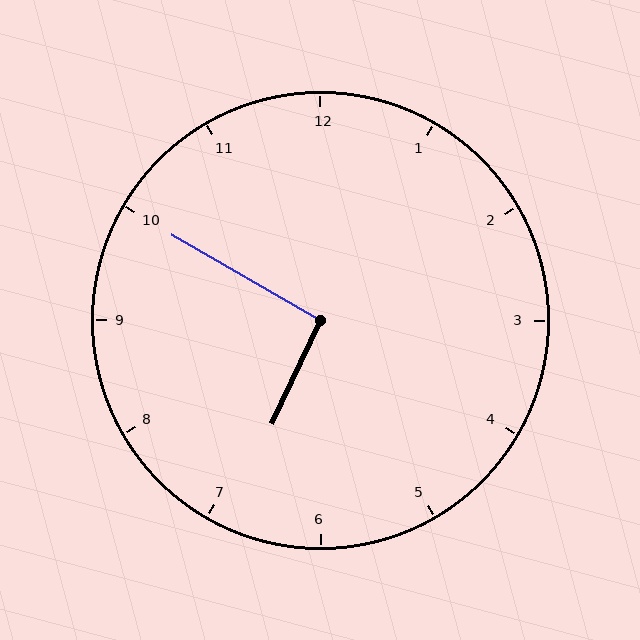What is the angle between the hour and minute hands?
Approximately 95 degrees.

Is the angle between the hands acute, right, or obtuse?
It is right.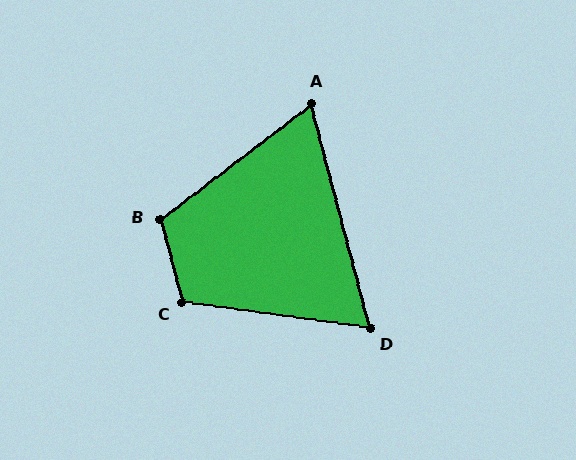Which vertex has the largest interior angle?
B, at approximately 113 degrees.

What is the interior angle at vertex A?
Approximately 68 degrees (acute).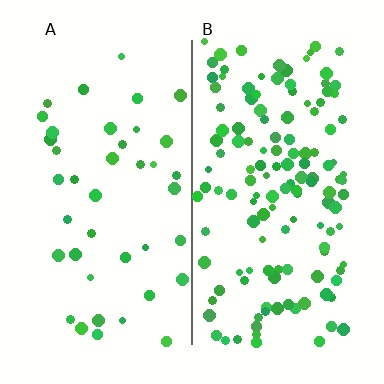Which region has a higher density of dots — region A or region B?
B (the right).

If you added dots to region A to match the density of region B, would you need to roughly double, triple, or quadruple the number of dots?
Approximately triple.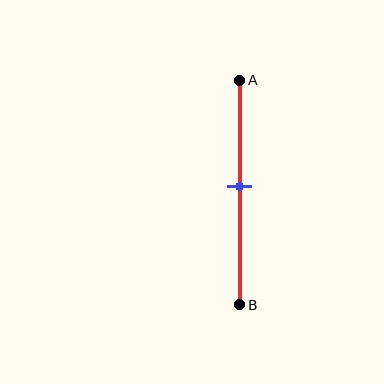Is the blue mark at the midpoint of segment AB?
Yes, the mark is approximately at the midpoint.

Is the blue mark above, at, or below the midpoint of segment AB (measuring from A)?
The blue mark is approximately at the midpoint of segment AB.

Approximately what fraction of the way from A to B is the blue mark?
The blue mark is approximately 45% of the way from A to B.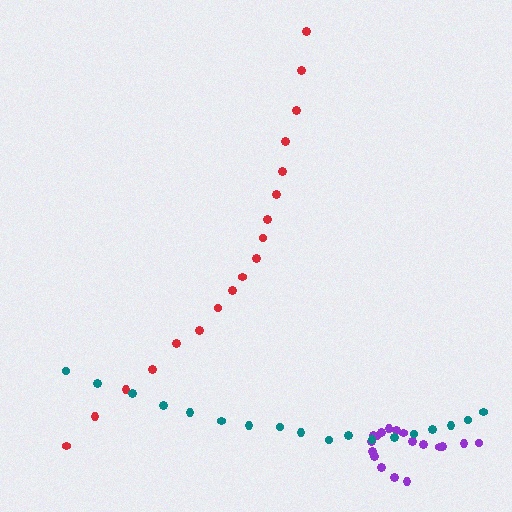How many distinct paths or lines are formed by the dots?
There are 3 distinct paths.